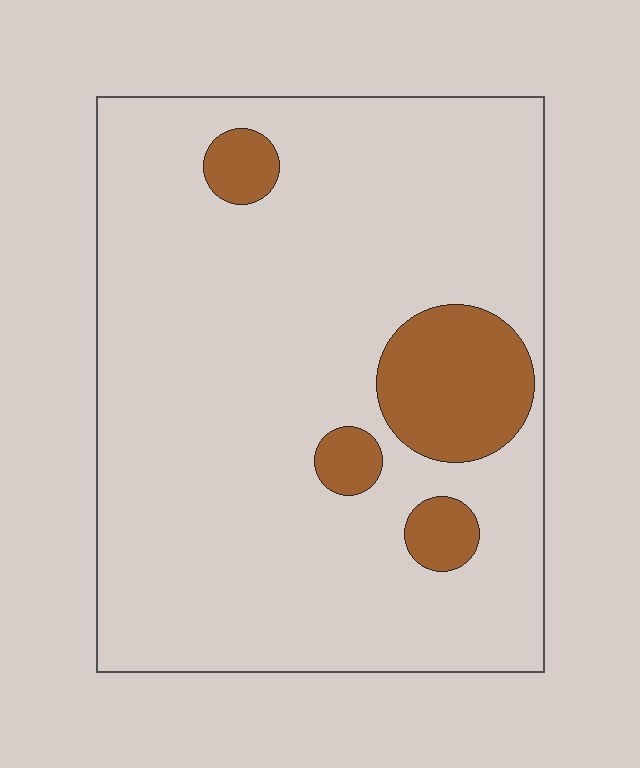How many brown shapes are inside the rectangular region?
4.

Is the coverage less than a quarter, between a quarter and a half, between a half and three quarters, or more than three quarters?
Less than a quarter.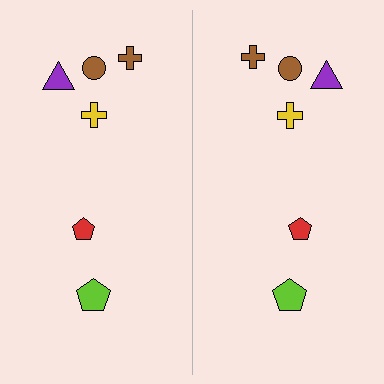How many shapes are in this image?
There are 12 shapes in this image.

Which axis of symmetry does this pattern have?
The pattern has a vertical axis of symmetry running through the center of the image.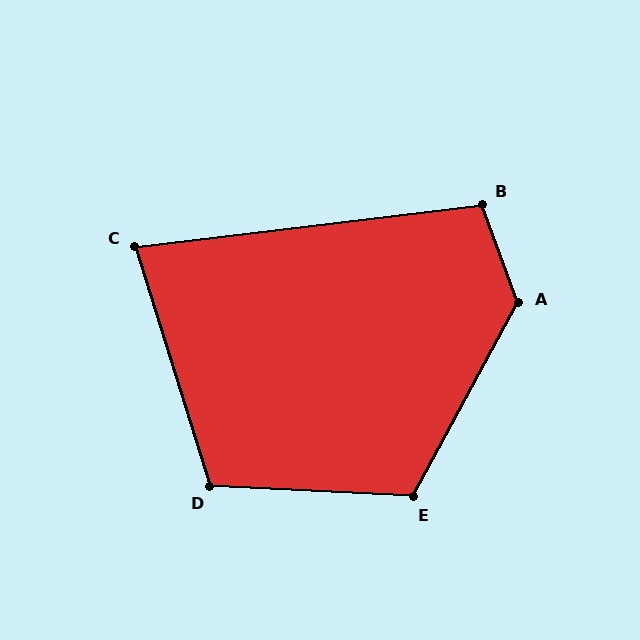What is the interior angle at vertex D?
Approximately 110 degrees (obtuse).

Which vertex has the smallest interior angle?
C, at approximately 79 degrees.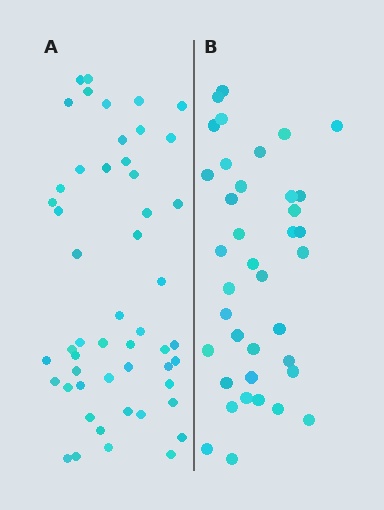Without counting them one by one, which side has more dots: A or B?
Region A (the left region) has more dots.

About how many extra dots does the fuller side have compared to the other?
Region A has approximately 15 more dots than region B.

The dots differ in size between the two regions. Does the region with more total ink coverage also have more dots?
No. Region B has more total ink coverage because its dots are larger, but region A actually contains more individual dots. Total area can be misleading — the number of items is what matters here.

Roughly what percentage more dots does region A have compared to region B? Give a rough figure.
About 35% more.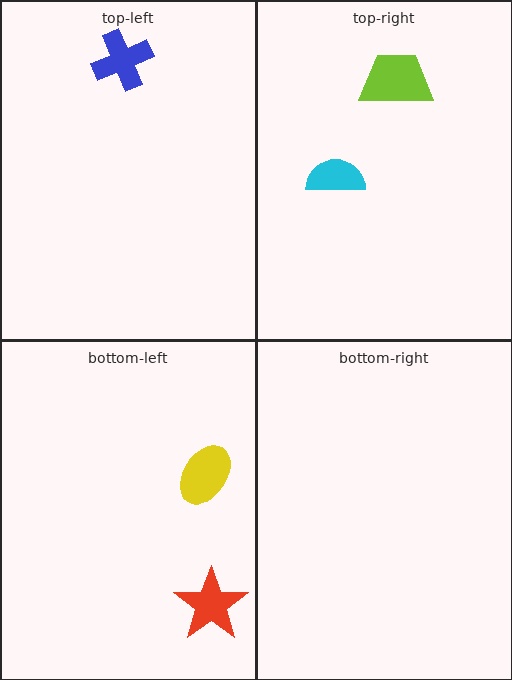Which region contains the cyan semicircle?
The top-right region.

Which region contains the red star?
The bottom-left region.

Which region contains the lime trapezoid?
The top-right region.